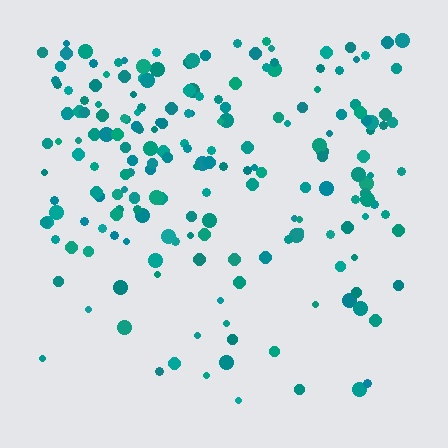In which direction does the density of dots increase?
From bottom to top, with the top side densest.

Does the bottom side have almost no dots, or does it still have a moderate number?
Still a moderate number, just noticeably fewer than the top.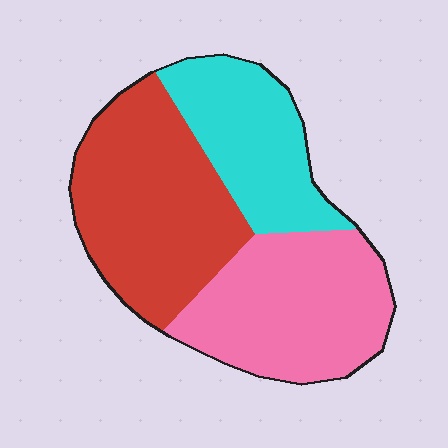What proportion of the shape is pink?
Pink takes up about one third (1/3) of the shape.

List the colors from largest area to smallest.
From largest to smallest: red, pink, cyan.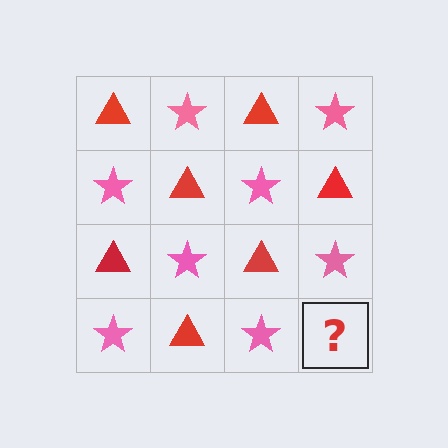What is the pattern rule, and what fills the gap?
The rule is that it alternates red triangle and pink star in a checkerboard pattern. The gap should be filled with a red triangle.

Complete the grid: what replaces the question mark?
The question mark should be replaced with a red triangle.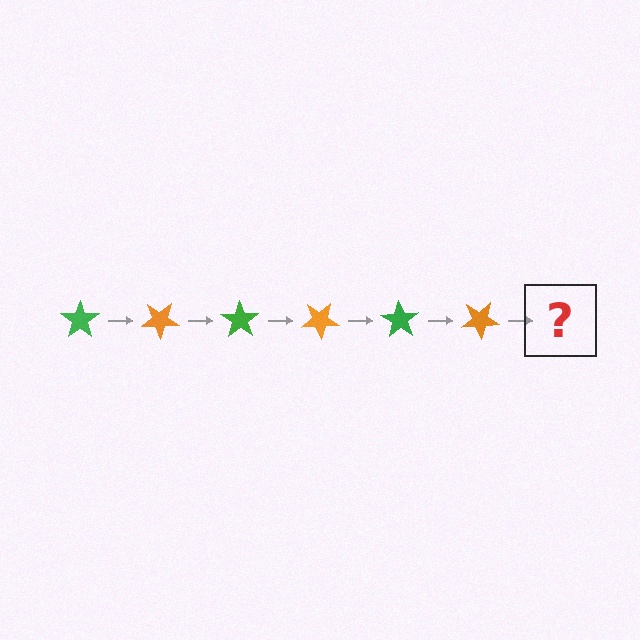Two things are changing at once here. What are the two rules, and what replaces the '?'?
The two rules are that it rotates 35 degrees each step and the color cycles through green and orange. The '?' should be a green star, rotated 210 degrees from the start.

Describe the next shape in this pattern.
It should be a green star, rotated 210 degrees from the start.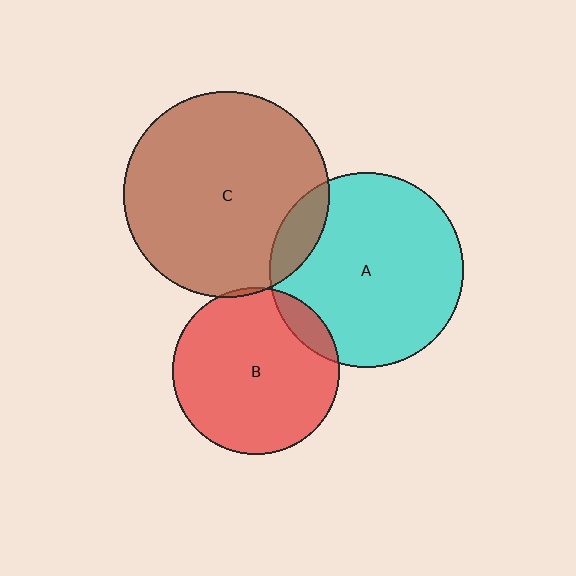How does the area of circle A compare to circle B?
Approximately 1.4 times.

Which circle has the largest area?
Circle C (brown).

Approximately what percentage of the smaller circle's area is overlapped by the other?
Approximately 10%.